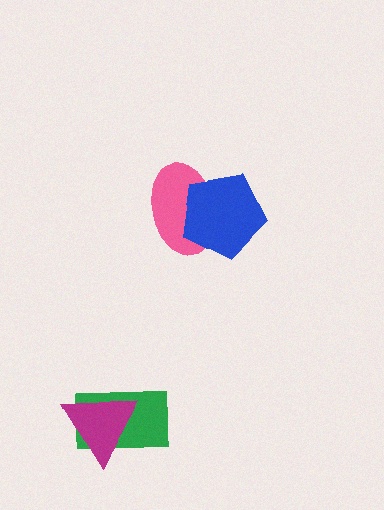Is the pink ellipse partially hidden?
Yes, it is partially covered by another shape.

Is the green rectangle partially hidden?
Yes, it is partially covered by another shape.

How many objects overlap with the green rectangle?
1 object overlaps with the green rectangle.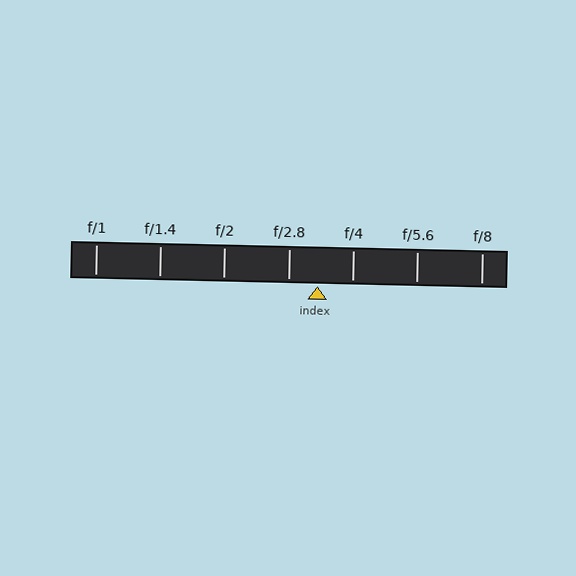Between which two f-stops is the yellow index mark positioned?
The index mark is between f/2.8 and f/4.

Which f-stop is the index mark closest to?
The index mark is closest to f/2.8.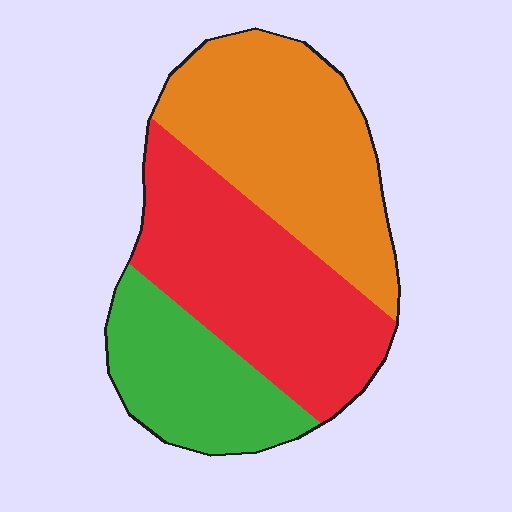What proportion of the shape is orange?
Orange takes up between a third and a half of the shape.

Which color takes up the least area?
Green, at roughly 25%.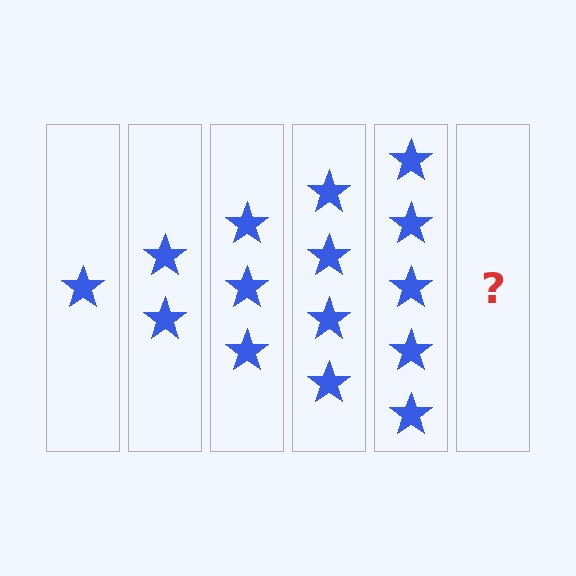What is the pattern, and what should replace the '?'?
The pattern is that each step adds one more star. The '?' should be 6 stars.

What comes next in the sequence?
The next element should be 6 stars.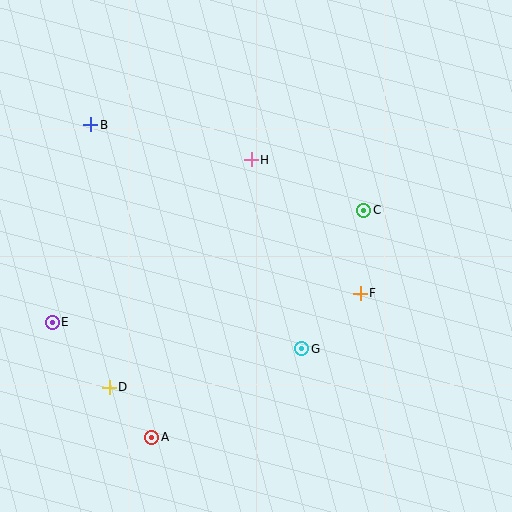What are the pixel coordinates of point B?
Point B is at (91, 125).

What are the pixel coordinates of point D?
Point D is at (109, 387).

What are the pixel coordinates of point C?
Point C is at (364, 210).